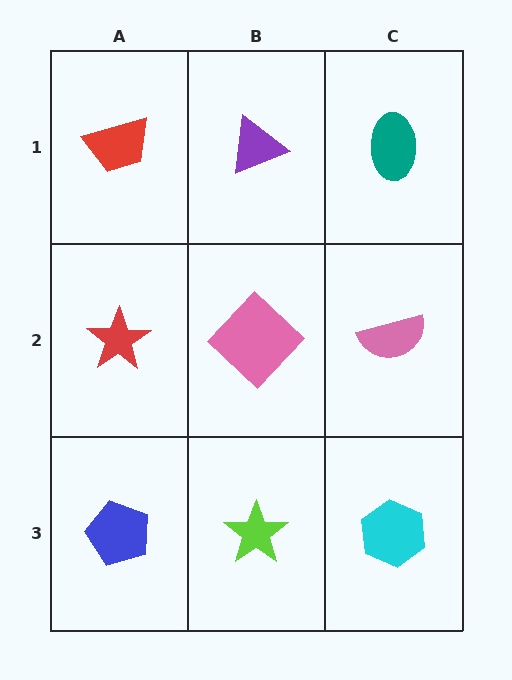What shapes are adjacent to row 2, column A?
A red trapezoid (row 1, column A), a blue pentagon (row 3, column A), a pink diamond (row 2, column B).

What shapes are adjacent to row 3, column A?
A red star (row 2, column A), a lime star (row 3, column B).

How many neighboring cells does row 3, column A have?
2.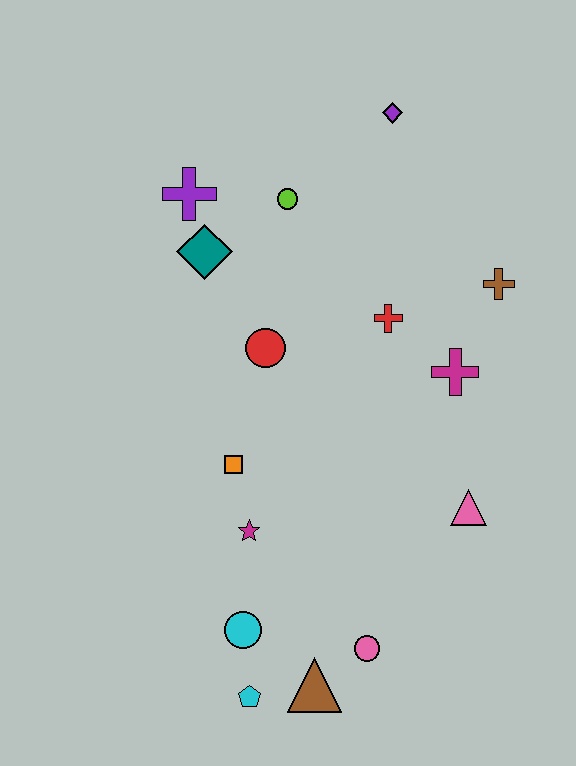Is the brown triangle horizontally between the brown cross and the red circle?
Yes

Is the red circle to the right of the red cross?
No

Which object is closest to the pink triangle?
The magenta cross is closest to the pink triangle.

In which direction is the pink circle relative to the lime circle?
The pink circle is below the lime circle.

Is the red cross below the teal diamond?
Yes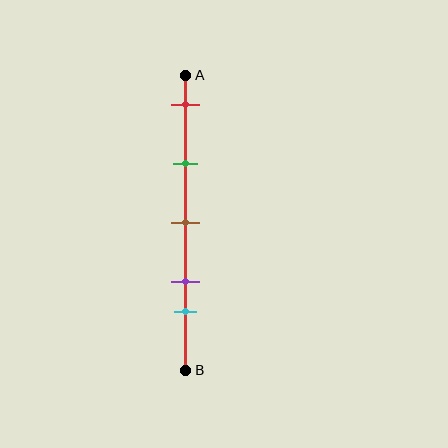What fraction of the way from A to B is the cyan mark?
The cyan mark is approximately 80% (0.8) of the way from A to B.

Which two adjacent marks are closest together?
The purple and cyan marks are the closest adjacent pair.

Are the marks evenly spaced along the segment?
No, the marks are not evenly spaced.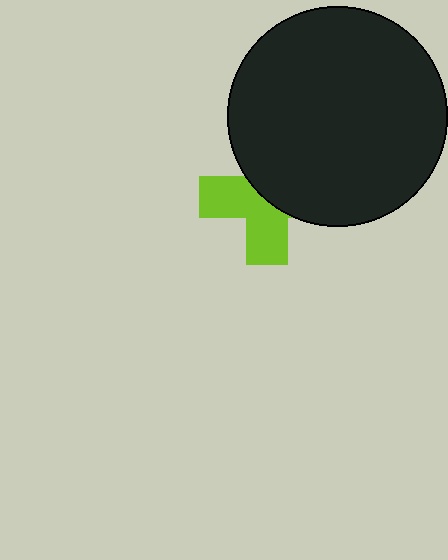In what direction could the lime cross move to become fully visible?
The lime cross could move toward the lower-left. That would shift it out from behind the black circle entirely.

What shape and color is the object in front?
The object in front is a black circle.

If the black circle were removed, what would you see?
You would see the complete lime cross.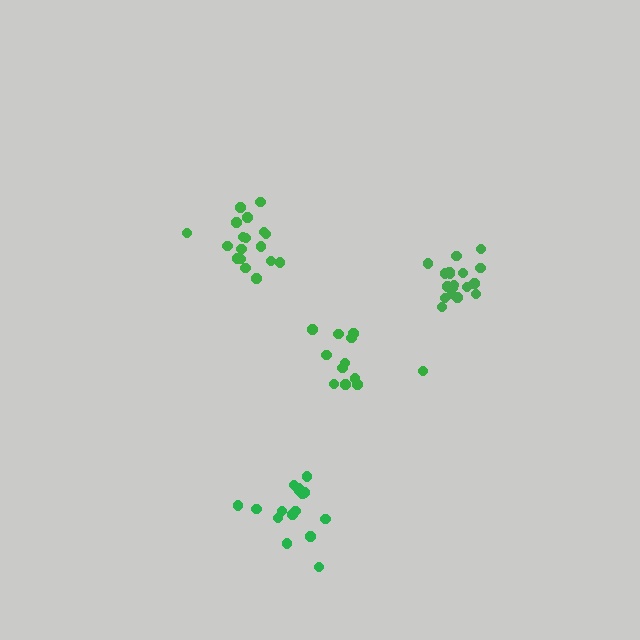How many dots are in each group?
Group 1: 18 dots, Group 2: 13 dots, Group 3: 18 dots, Group 4: 17 dots (66 total).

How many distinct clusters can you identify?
There are 4 distinct clusters.